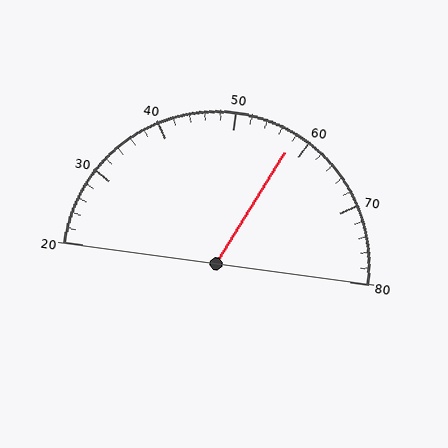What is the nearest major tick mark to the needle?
The nearest major tick mark is 60.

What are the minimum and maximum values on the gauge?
The gauge ranges from 20 to 80.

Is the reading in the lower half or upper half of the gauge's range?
The reading is in the upper half of the range (20 to 80).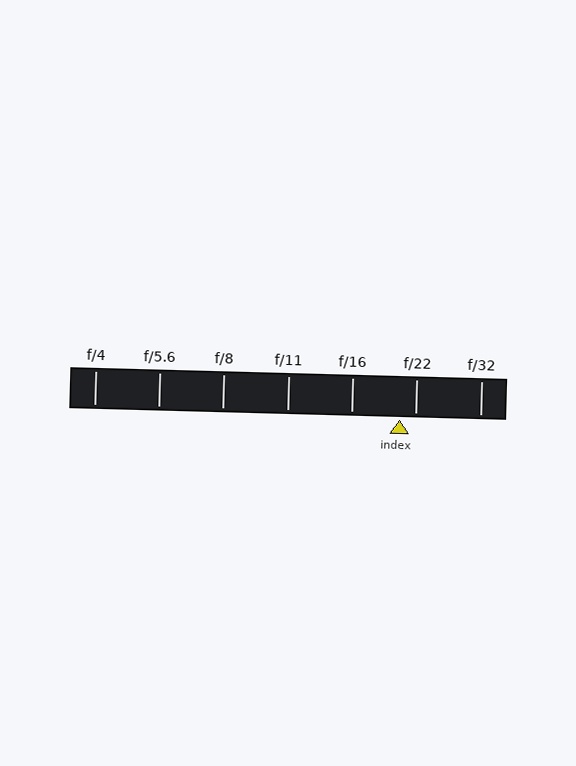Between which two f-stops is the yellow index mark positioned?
The index mark is between f/16 and f/22.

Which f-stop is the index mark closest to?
The index mark is closest to f/22.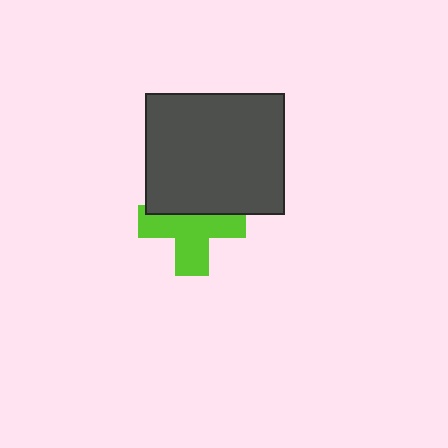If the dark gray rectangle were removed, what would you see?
You would see the complete lime cross.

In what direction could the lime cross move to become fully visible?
The lime cross could move down. That would shift it out from behind the dark gray rectangle entirely.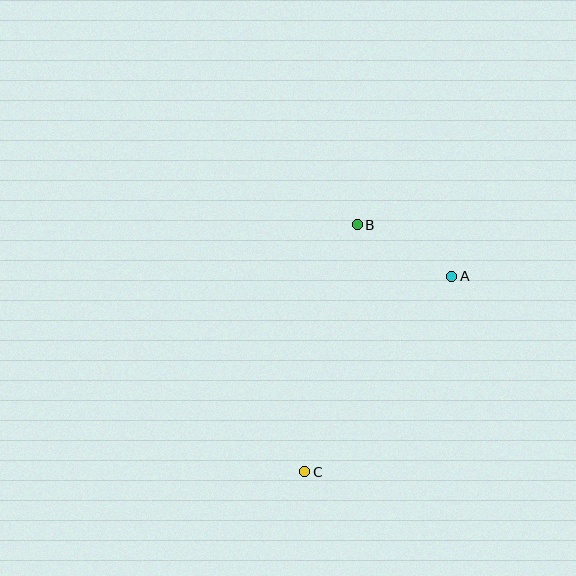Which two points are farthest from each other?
Points B and C are farthest from each other.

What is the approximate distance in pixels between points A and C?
The distance between A and C is approximately 245 pixels.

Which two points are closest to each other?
Points A and B are closest to each other.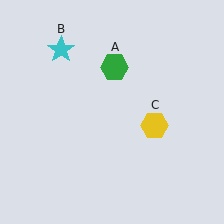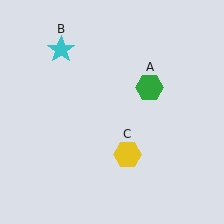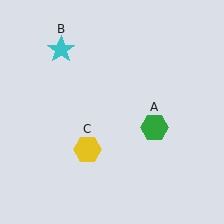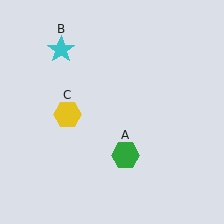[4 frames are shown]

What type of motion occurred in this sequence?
The green hexagon (object A), yellow hexagon (object C) rotated clockwise around the center of the scene.